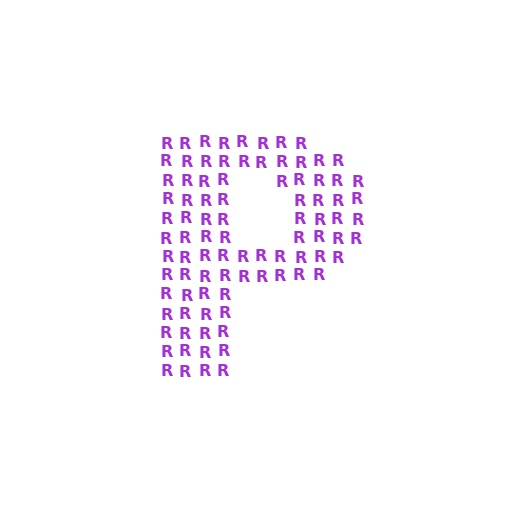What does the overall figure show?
The overall figure shows the letter P.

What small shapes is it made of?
It is made of small letter R's.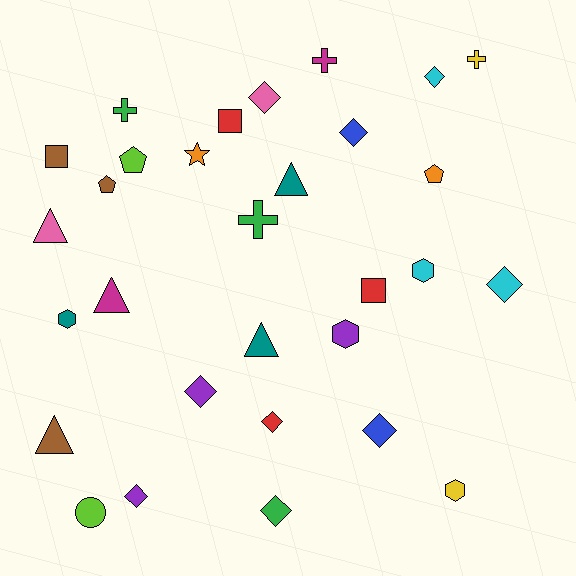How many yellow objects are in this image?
There are 2 yellow objects.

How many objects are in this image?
There are 30 objects.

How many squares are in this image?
There are 3 squares.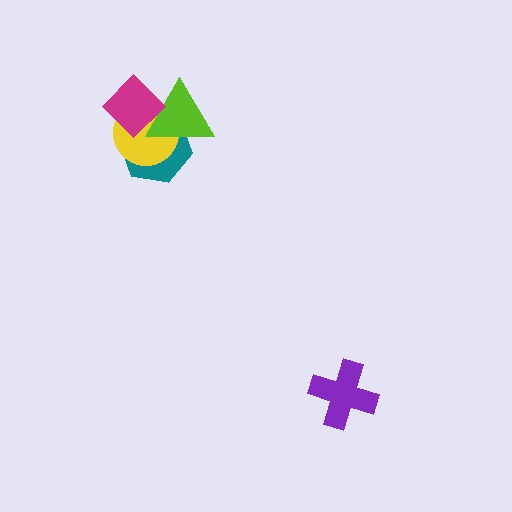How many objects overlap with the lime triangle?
3 objects overlap with the lime triangle.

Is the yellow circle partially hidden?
Yes, it is partially covered by another shape.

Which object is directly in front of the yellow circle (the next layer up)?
The lime triangle is directly in front of the yellow circle.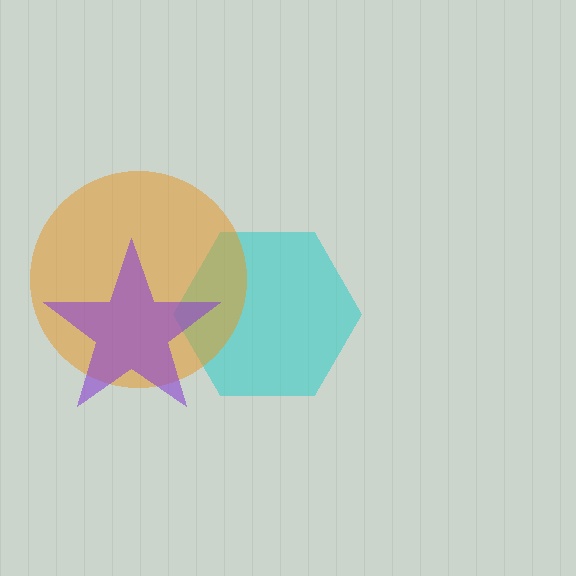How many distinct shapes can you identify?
There are 3 distinct shapes: a cyan hexagon, an orange circle, a purple star.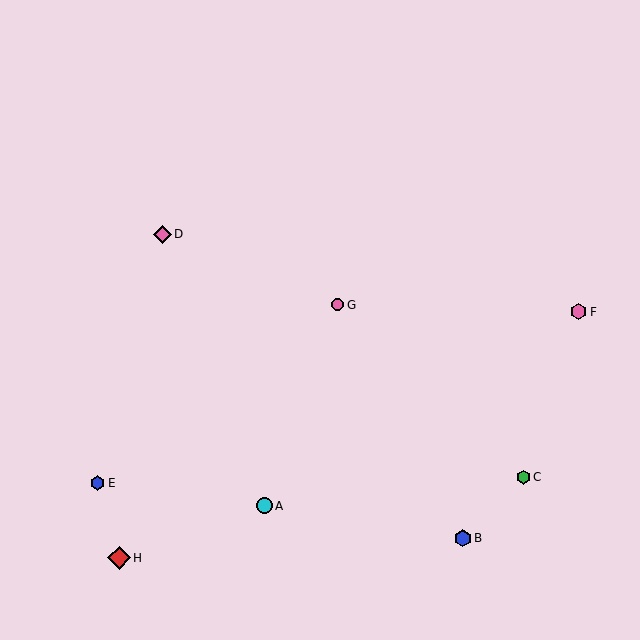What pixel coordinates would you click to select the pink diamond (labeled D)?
Click at (162, 234) to select the pink diamond D.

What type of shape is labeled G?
Shape G is a pink circle.